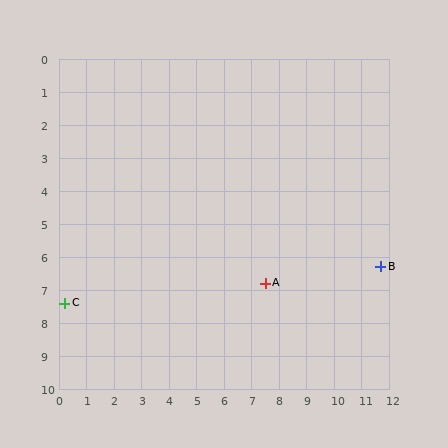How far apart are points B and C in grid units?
Points B and C are about 11.6 grid units apart.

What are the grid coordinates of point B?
Point B is at approximately (11.7, 6.3).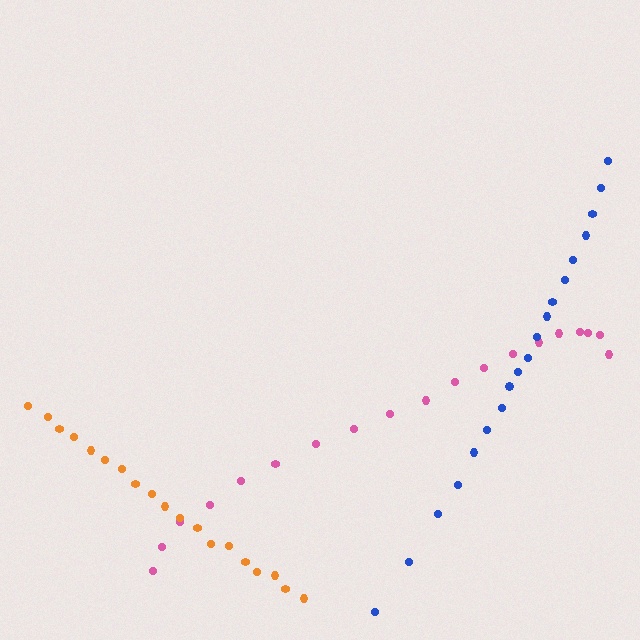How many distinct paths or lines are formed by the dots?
There are 3 distinct paths.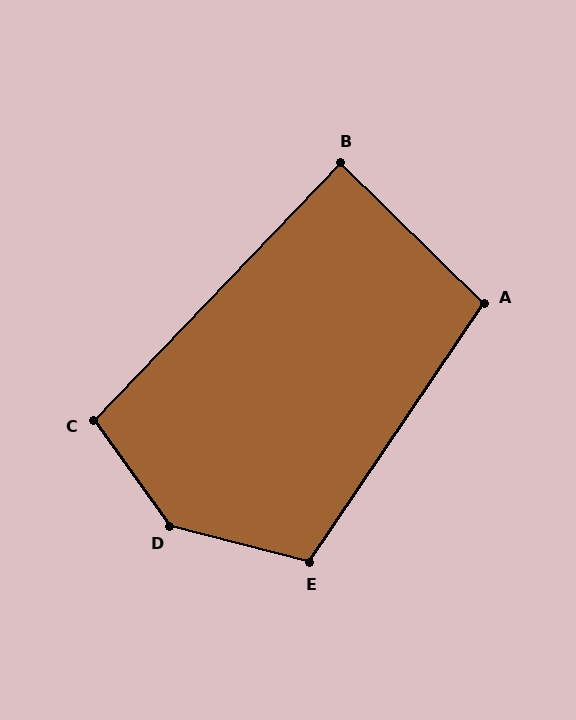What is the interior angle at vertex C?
Approximately 100 degrees (obtuse).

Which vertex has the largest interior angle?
D, at approximately 141 degrees.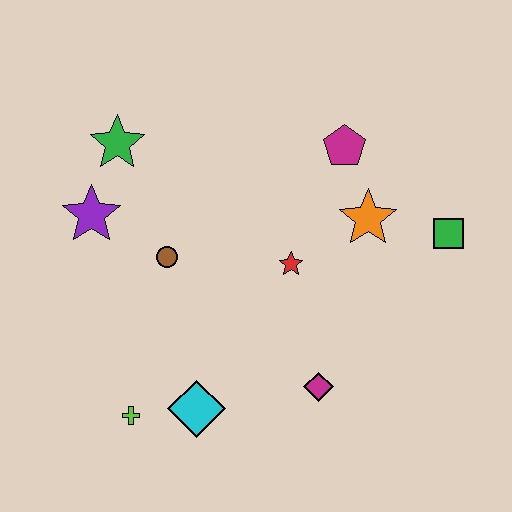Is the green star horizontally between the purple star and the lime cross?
Yes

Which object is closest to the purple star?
The green star is closest to the purple star.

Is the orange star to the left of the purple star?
No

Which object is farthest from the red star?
The lime cross is farthest from the red star.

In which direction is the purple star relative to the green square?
The purple star is to the left of the green square.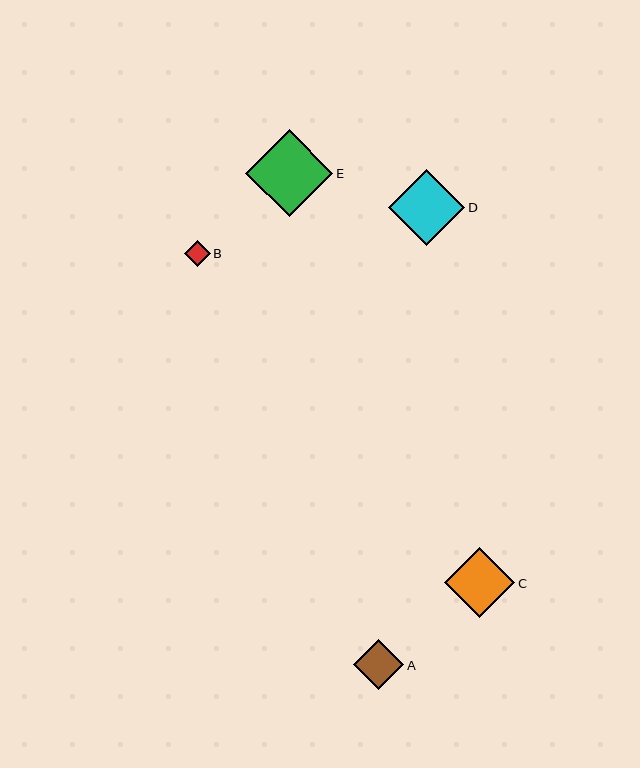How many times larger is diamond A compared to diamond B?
Diamond A is approximately 2.0 times the size of diamond B.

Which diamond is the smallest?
Diamond B is the smallest with a size of approximately 26 pixels.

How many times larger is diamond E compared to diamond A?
Diamond E is approximately 1.7 times the size of diamond A.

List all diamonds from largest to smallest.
From largest to smallest: E, D, C, A, B.